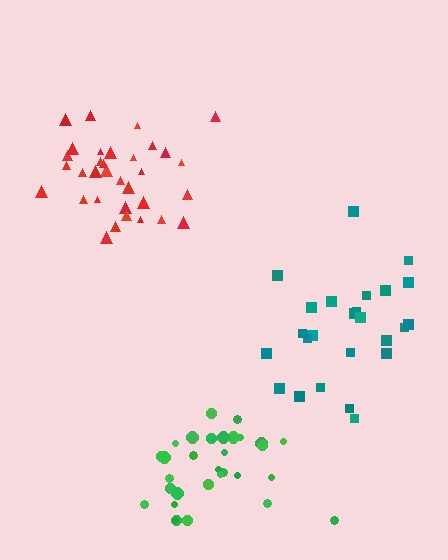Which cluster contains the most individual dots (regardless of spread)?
Red (33).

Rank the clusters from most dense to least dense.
red, green, teal.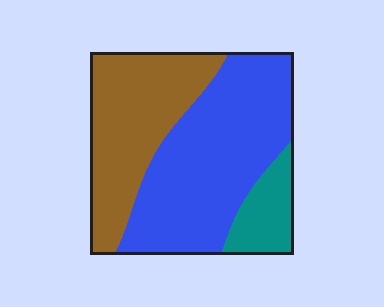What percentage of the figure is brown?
Brown takes up between a quarter and a half of the figure.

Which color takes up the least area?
Teal, at roughly 10%.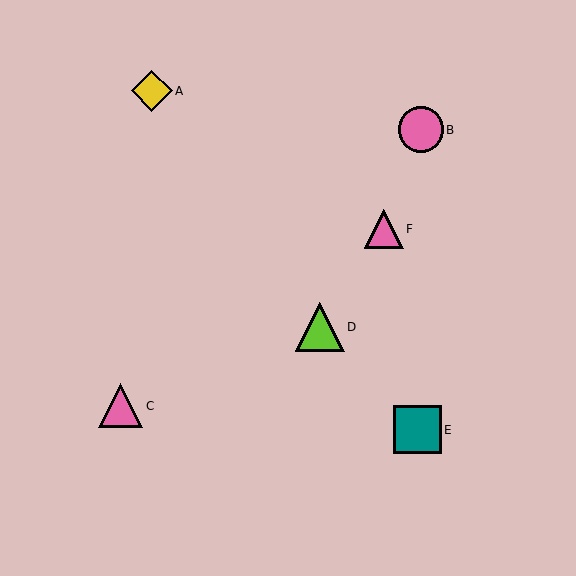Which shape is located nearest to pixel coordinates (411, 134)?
The pink circle (labeled B) at (421, 130) is nearest to that location.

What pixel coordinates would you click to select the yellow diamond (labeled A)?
Click at (152, 91) to select the yellow diamond A.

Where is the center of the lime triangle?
The center of the lime triangle is at (320, 327).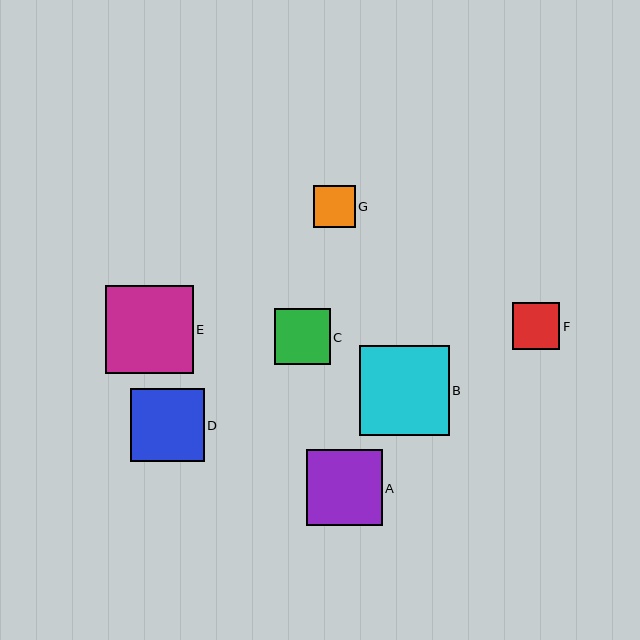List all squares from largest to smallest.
From largest to smallest: B, E, A, D, C, F, G.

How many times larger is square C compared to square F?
Square C is approximately 1.2 times the size of square F.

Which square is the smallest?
Square G is the smallest with a size of approximately 42 pixels.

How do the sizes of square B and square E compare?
Square B and square E are approximately the same size.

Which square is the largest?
Square B is the largest with a size of approximately 90 pixels.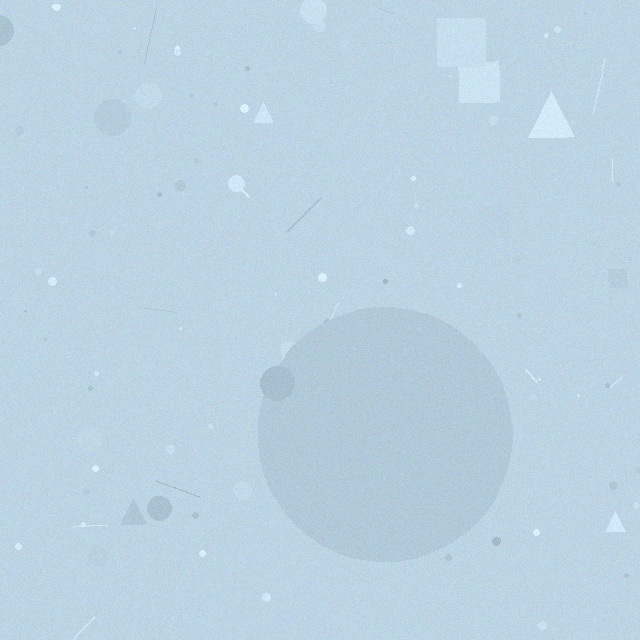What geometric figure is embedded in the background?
A circle is embedded in the background.